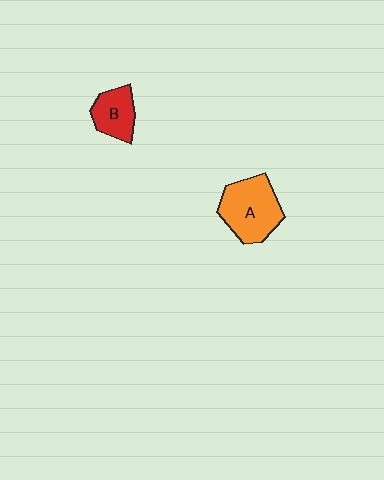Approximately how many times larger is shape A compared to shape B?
Approximately 1.7 times.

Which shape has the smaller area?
Shape B (red).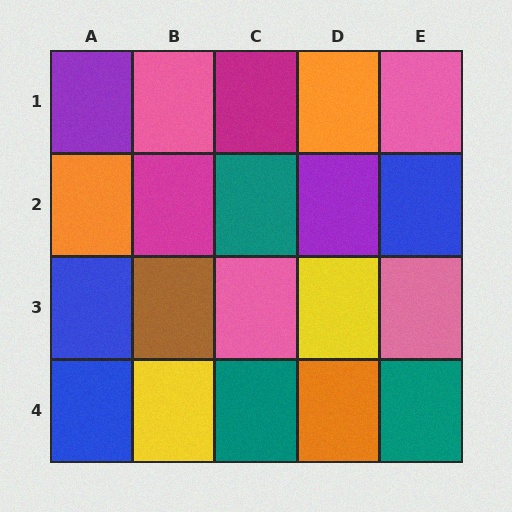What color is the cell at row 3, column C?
Pink.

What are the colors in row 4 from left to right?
Blue, yellow, teal, orange, teal.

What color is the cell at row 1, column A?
Purple.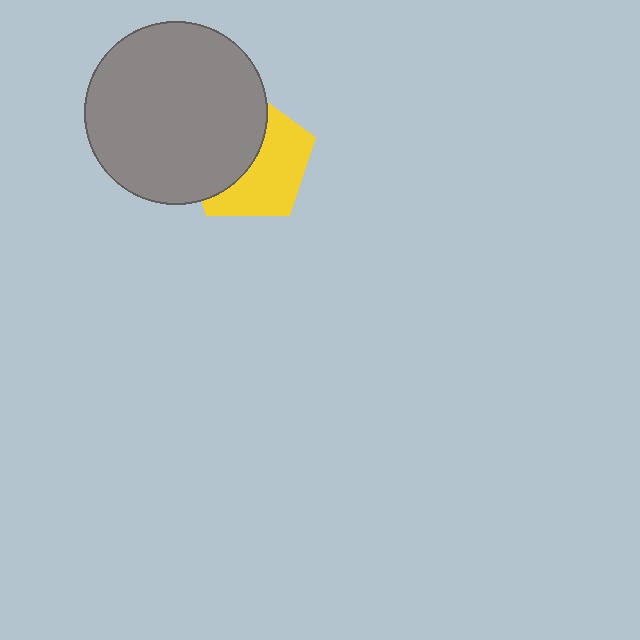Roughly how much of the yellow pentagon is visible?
About half of it is visible (roughly 51%).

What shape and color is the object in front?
The object in front is a gray circle.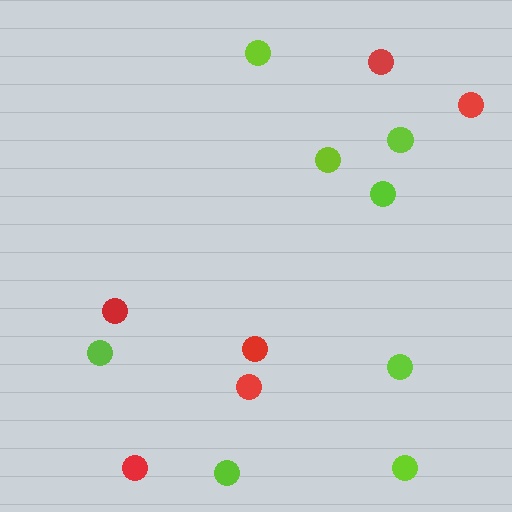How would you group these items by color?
There are 2 groups: one group of lime circles (8) and one group of red circles (6).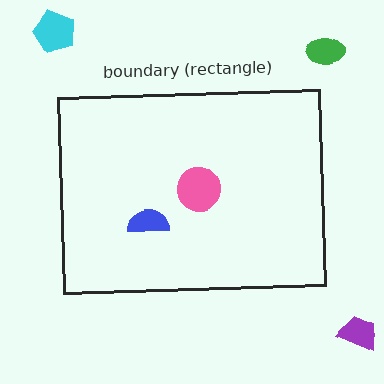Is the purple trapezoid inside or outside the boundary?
Outside.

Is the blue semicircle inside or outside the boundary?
Inside.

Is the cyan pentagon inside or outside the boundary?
Outside.